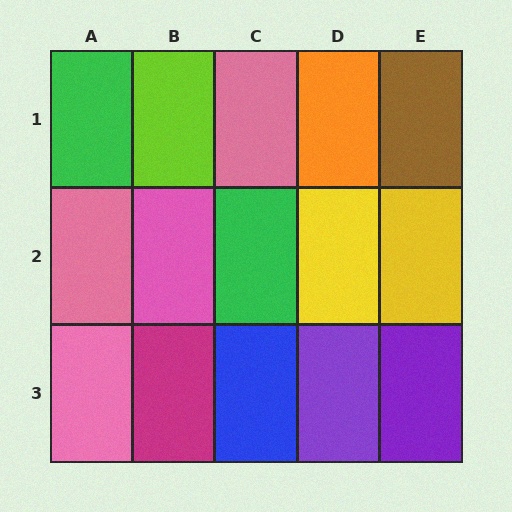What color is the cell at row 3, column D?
Purple.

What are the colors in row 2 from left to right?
Pink, pink, green, yellow, yellow.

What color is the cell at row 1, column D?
Orange.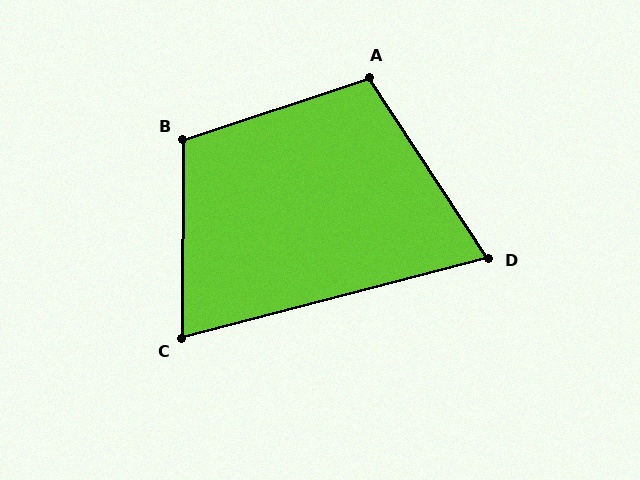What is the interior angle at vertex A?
Approximately 105 degrees (obtuse).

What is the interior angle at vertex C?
Approximately 75 degrees (acute).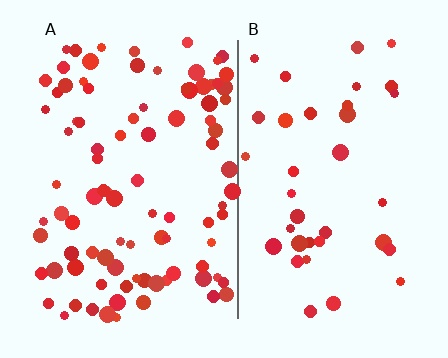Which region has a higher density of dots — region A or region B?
A (the left).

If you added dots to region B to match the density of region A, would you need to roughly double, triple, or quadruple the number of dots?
Approximately double.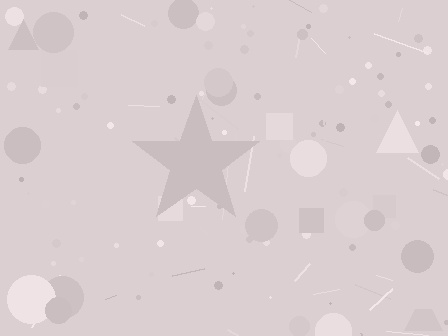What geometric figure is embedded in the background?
A star is embedded in the background.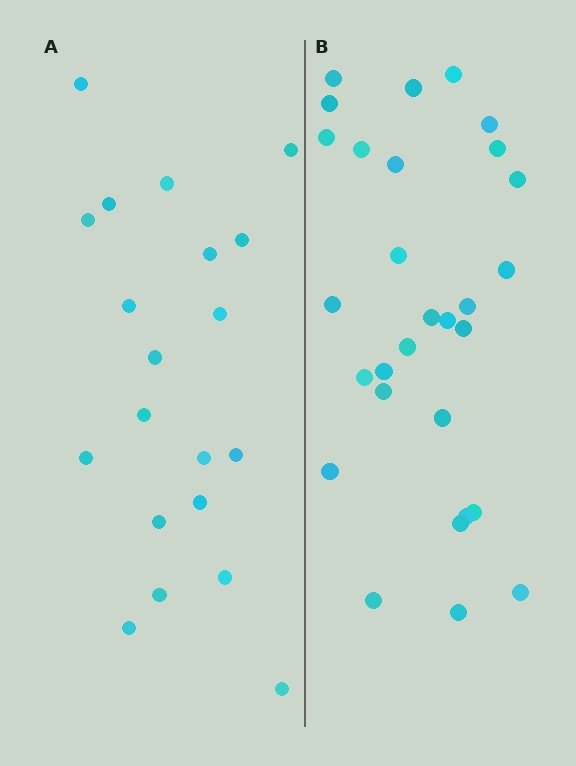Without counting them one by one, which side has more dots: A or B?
Region B (the right region) has more dots.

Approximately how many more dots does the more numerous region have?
Region B has roughly 8 or so more dots than region A.